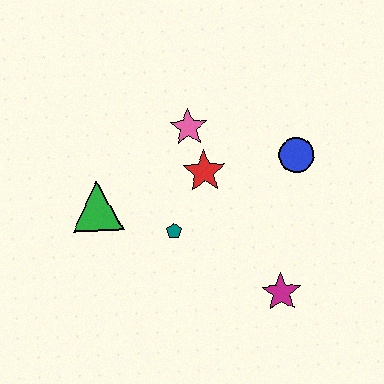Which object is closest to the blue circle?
The red star is closest to the blue circle.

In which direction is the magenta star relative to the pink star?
The magenta star is below the pink star.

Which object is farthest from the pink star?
The magenta star is farthest from the pink star.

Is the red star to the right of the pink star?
Yes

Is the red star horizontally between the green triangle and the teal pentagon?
No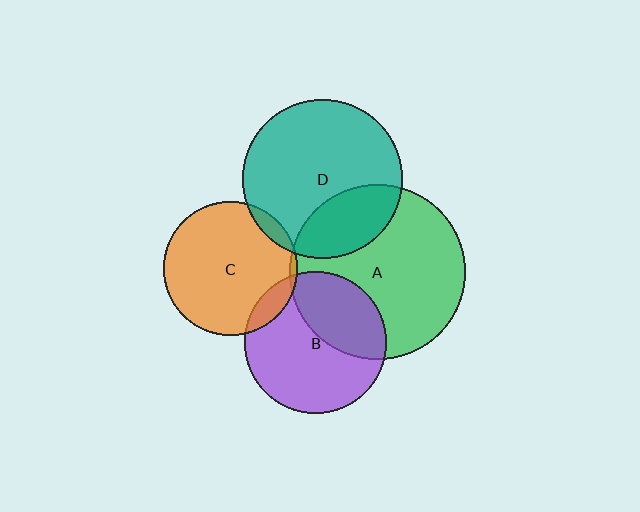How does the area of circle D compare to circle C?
Approximately 1.4 times.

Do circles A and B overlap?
Yes.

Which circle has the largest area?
Circle A (green).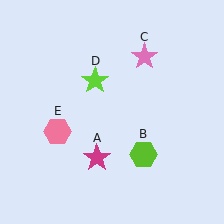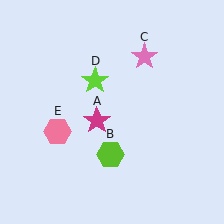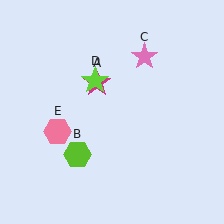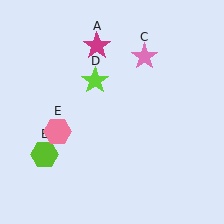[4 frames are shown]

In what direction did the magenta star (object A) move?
The magenta star (object A) moved up.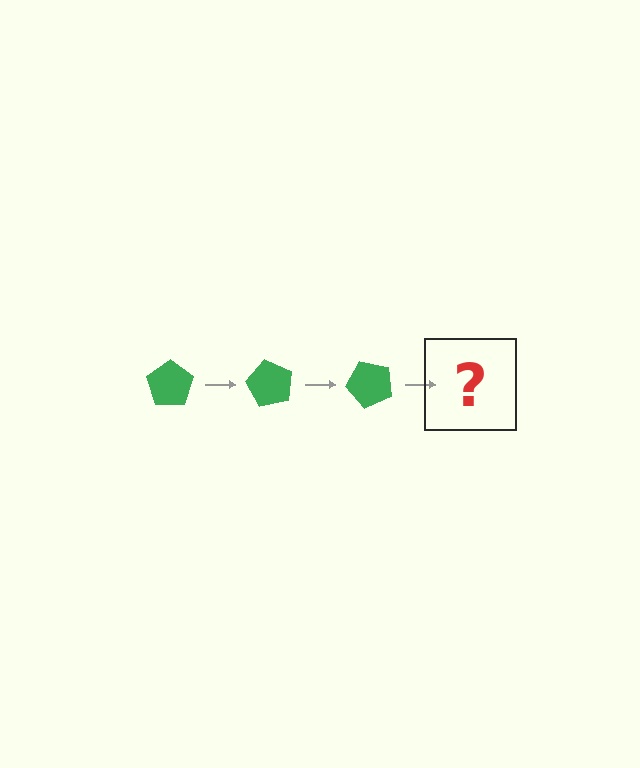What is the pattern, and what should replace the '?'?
The pattern is that the pentagon rotates 60 degrees each step. The '?' should be a green pentagon rotated 180 degrees.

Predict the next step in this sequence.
The next step is a green pentagon rotated 180 degrees.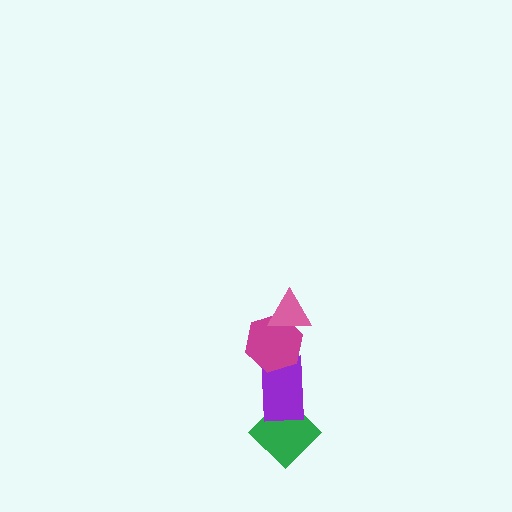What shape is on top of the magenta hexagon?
The pink triangle is on top of the magenta hexagon.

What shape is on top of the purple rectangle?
The magenta hexagon is on top of the purple rectangle.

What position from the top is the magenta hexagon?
The magenta hexagon is 2nd from the top.